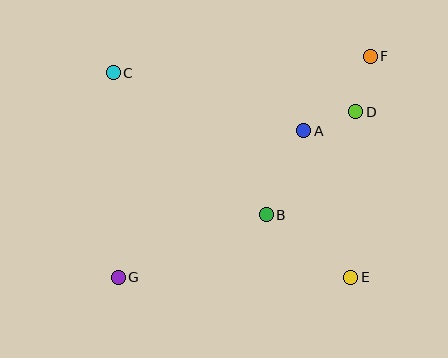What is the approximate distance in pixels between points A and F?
The distance between A and F is approximately 99 pixels.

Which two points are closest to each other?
Points A and D are closest to each other.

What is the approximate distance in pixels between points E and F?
The distance between E and F is approximately 222 pixels.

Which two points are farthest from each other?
Points F and G are farthest from each other.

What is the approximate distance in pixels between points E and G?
The distance between E and G is approximately 232 pixels.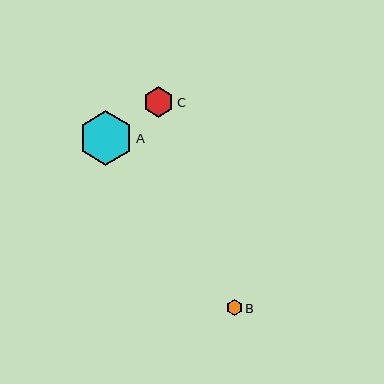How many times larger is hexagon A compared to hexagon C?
Hexagon A is approximately 1.8 times the size of hexagon C.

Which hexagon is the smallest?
Hexagon B is the smallest with a size of approximately 16 pixels.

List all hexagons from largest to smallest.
From largest to smallest: A, C, B.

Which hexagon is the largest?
Hexagon A is the largest with a size of approximately 54 pixels.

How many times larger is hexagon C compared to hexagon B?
Hexagon C is approximately 1.9 times the size of hexagon B.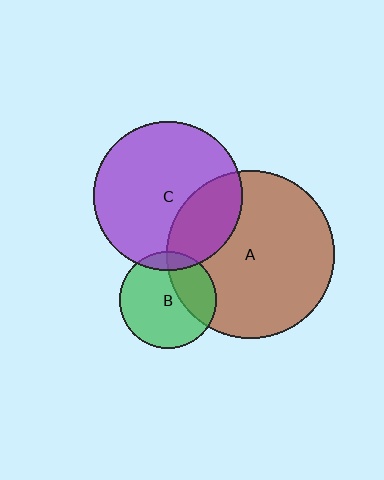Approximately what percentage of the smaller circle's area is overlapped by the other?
Approximately 10%.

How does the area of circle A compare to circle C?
Approximately 1.3 times.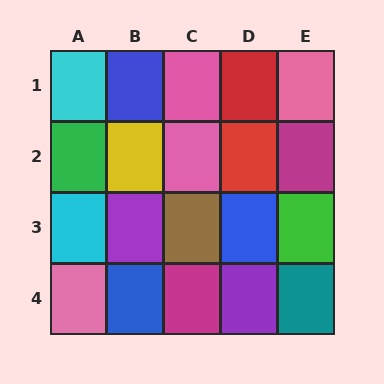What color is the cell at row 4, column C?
Magenta.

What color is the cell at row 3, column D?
Blue.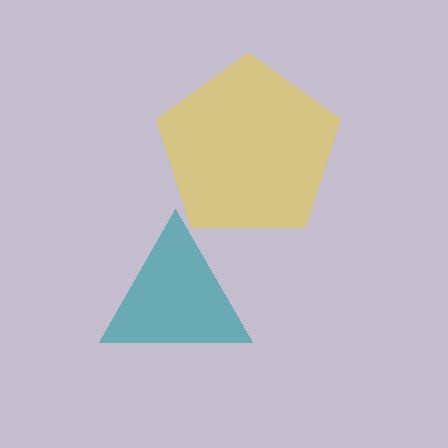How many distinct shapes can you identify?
There are 2 distinct shapes: a teal triangle, a yellow pentagon.